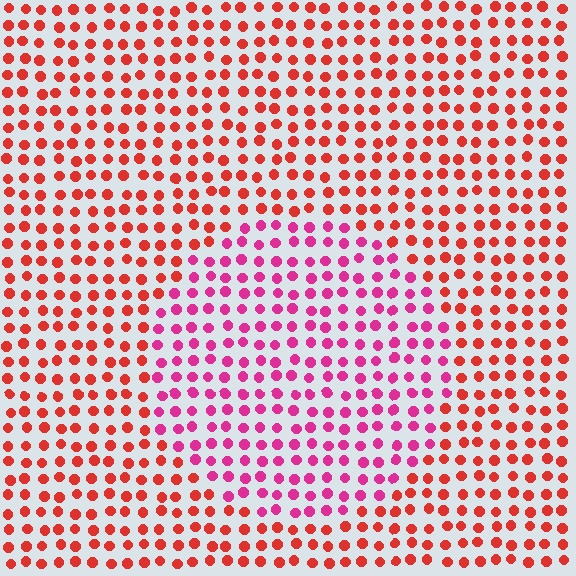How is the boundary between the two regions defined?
The boundary is defined purely by a slight shift in hue (about 37 degrees). Spacing, size, and orientation are identical on both sides.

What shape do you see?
I see a circle.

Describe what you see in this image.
The image is filled with small red elements in a uniform arrangement. A circle-shaped region is visible where the elements are tinted to a slightly different hue, forming a subtle color boundary.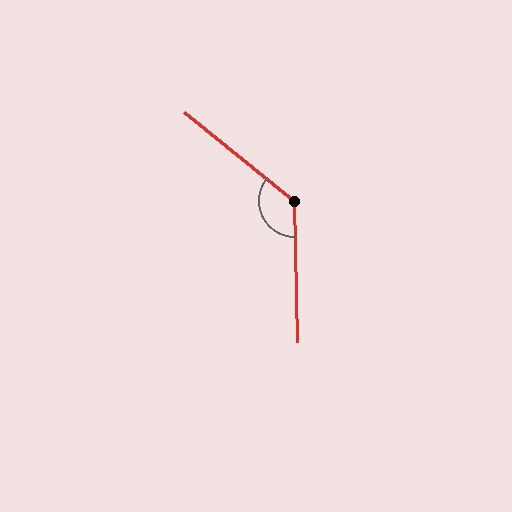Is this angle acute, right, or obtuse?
It is obtuse.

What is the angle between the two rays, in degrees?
Approximately 130 degrees.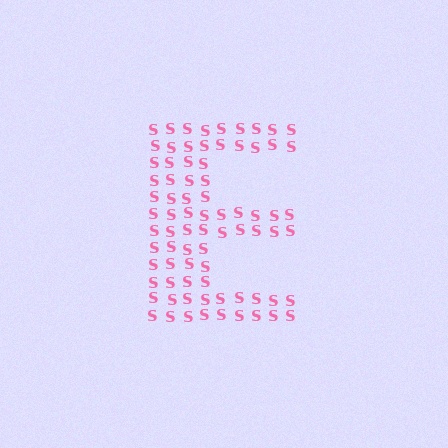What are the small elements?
The small elements are letter S's.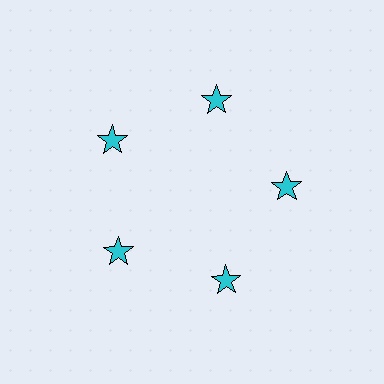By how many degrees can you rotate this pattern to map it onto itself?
The pattern maps onto itself every 72 degrees of rotation.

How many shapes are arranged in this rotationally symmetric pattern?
There are 5 shapes, arranged in 5 groups of 1.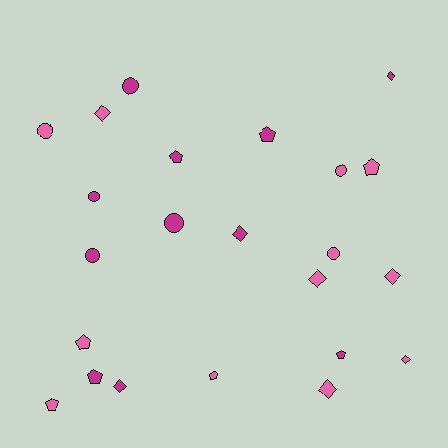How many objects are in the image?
There are 23 objects.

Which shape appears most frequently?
Pentagon, with 8 objects.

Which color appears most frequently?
Pink, with 12 objects.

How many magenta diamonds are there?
There are 3 magenta diamonds.